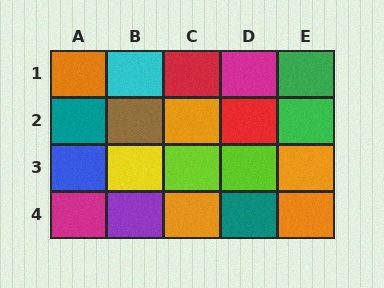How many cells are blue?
1 cell is blue.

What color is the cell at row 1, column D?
Magenta.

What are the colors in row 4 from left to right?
Magenta, purple, orange, teal, orange.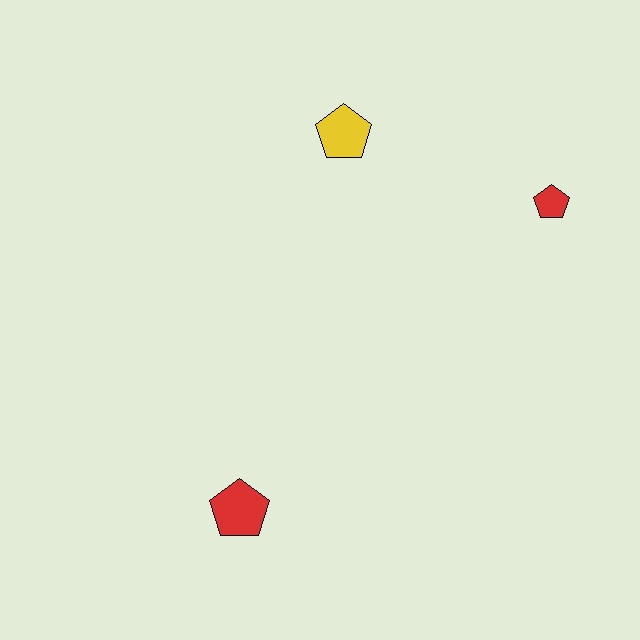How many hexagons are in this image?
There are no hexagons.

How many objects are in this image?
There are 3 objects.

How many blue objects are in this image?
There are no blue objects.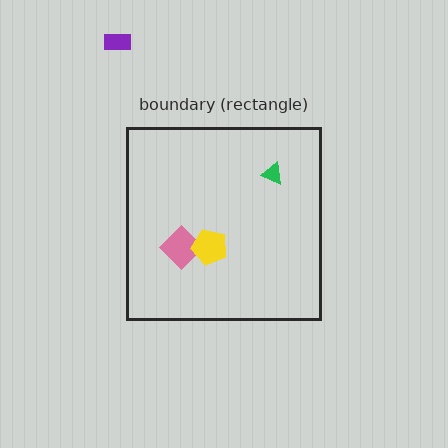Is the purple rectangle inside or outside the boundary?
Outside.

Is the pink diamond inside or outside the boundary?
Inside.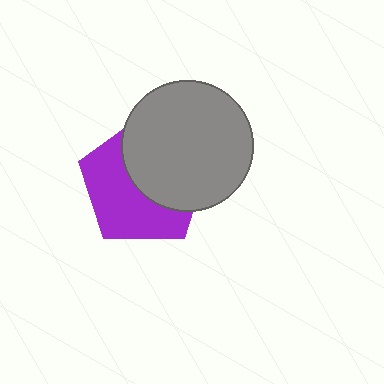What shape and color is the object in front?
The object in front is a gray circle.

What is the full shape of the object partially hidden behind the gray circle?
The partially hidden object is a purple pentagon.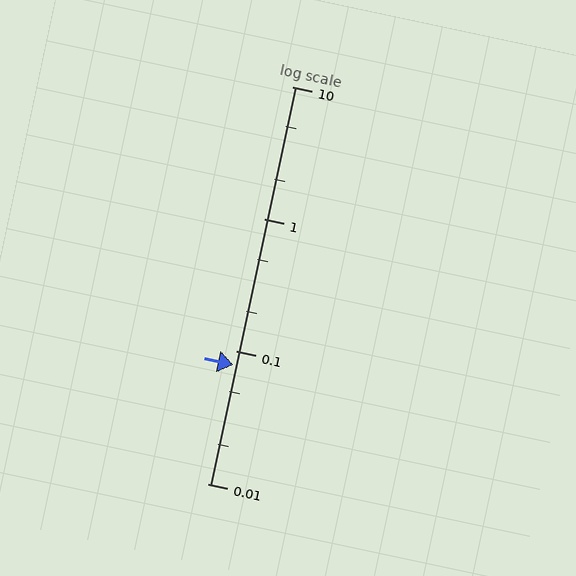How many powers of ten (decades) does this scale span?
The scale spans 3 decades, from 0.01 to 10.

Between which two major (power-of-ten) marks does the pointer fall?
The pointer is between 0.01 and 0.1.